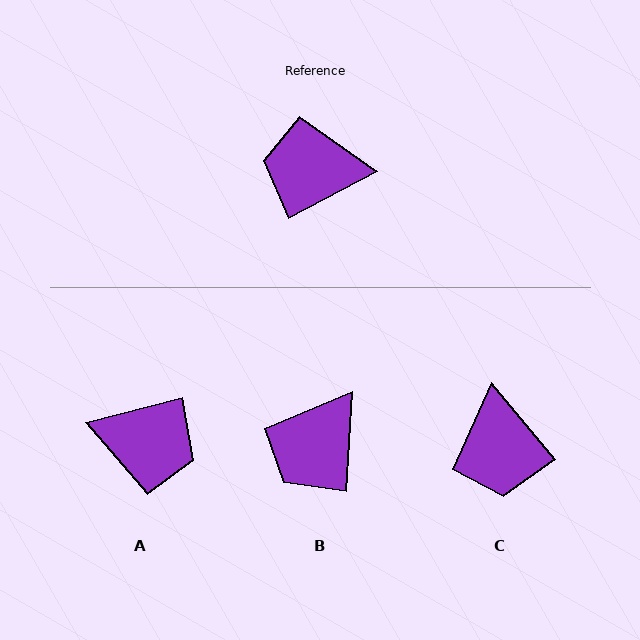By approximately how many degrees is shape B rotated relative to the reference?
Approximately 59 degrees counter-clockwise.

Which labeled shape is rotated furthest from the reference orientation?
A, about 167 degrees away.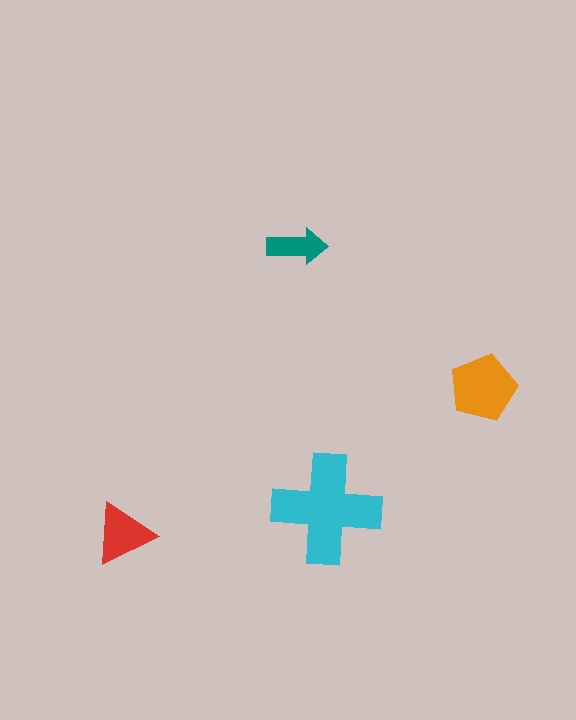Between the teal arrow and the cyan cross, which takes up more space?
The cyan cross.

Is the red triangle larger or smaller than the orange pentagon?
Smaller.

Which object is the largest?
The cyan cross.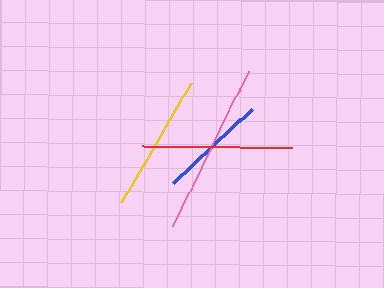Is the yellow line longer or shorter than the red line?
The red line is longer than the yellow line.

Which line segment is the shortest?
The blue line is the shortest at approximately 110 pixels.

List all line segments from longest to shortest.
From longest to shortest: pink, red, yellow, blue.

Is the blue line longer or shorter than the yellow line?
The yellow line is longer than the blue line.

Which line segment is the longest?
The pink line is the longest at approximately 173 pixels.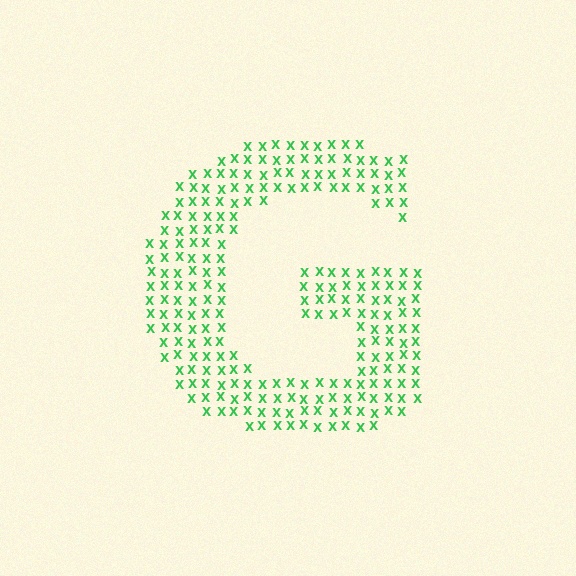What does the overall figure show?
The overall figure shows the letter G.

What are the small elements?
The small elements are letter X's.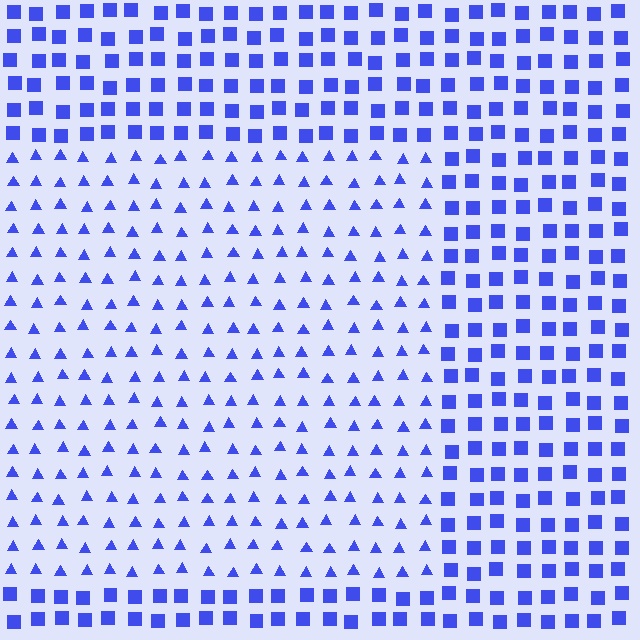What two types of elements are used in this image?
The image uses triangles inside the rectangle region and squares outside it.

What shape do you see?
I see a rectangle.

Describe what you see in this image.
The image is filled with small blue elements arranged in a uniform grid. A rectangle-shaped region contains triangles, while the surrounding area contains squares. The boundary is defined purely by the change in element shape.